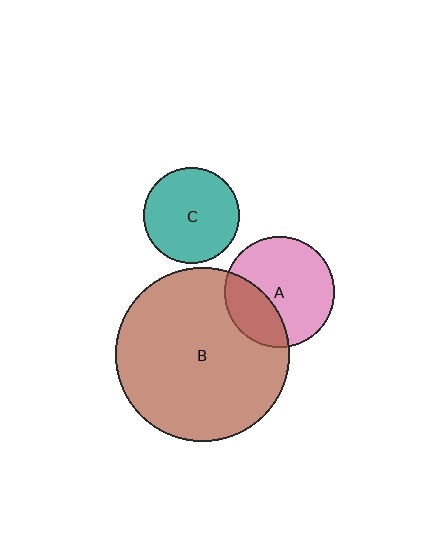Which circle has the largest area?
Circle B (brown).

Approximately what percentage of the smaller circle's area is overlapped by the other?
Approximately 30%.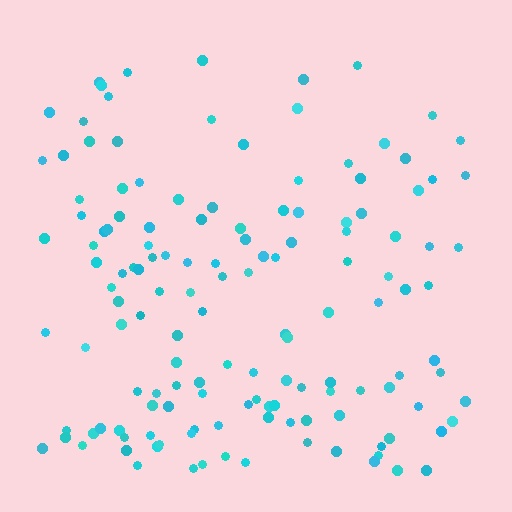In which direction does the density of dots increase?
From top to bottom, with the bottom side densest.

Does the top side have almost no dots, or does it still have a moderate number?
Still a moderate number, just noticeably fewer than the bottom.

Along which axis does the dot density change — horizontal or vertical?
Vertical.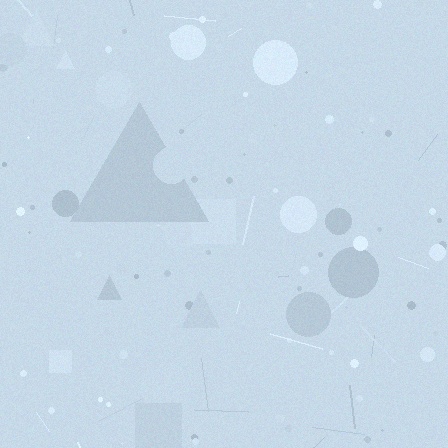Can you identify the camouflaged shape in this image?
The camouflaged shape is a triangle.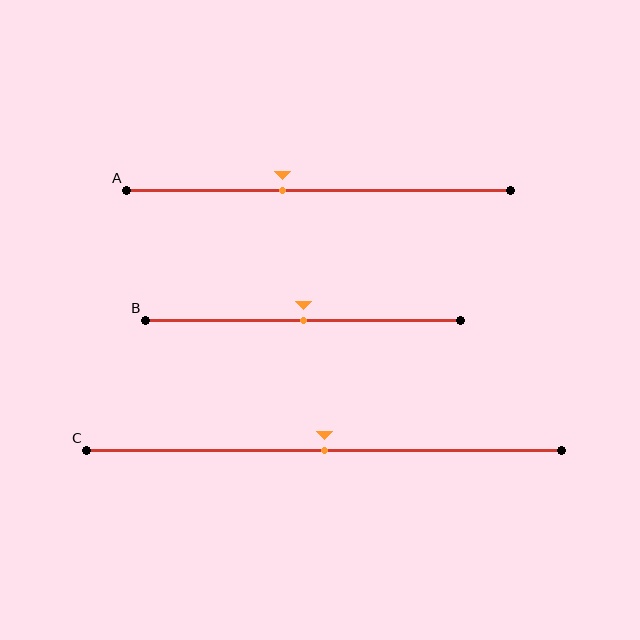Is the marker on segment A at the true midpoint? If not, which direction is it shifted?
No, the marker on segment A is shifted to the left by about 9% of the segment length.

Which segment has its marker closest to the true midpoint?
Segment B has its marker closest to the true midpoint.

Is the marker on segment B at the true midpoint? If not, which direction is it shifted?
Yes, the marker on segment B is at the true midpoint.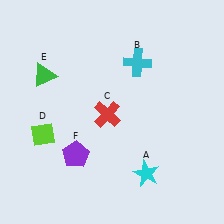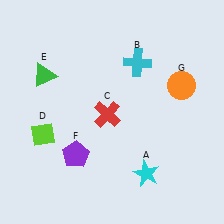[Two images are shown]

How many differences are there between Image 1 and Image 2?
There is 1 difference between the two images.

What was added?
An orange circle (G) was added in Image 2.